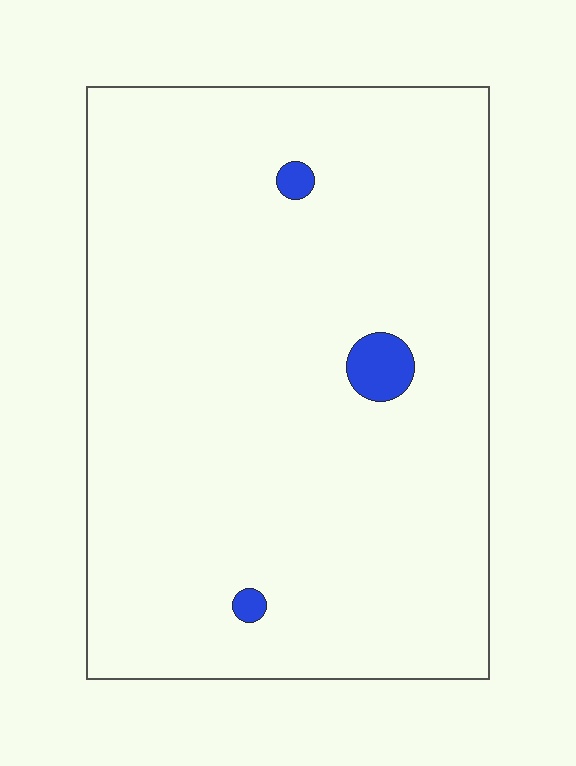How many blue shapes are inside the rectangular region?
3.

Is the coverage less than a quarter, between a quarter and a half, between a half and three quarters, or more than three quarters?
Less than a quarter.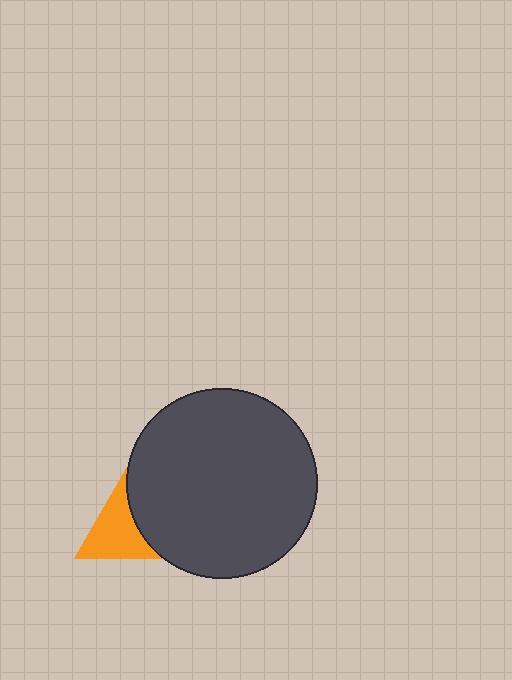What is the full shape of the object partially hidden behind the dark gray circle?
The partially hidden object is an orange triangle.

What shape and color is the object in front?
The object in front is a dark gray circle.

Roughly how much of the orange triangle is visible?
About half of it is visible (roughly 51%).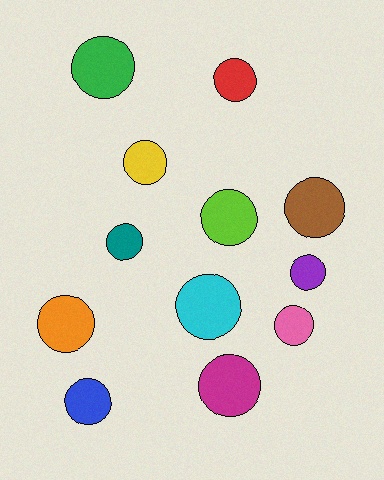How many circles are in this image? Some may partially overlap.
There are 12 circles.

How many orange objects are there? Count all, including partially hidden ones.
There is 1 orange object.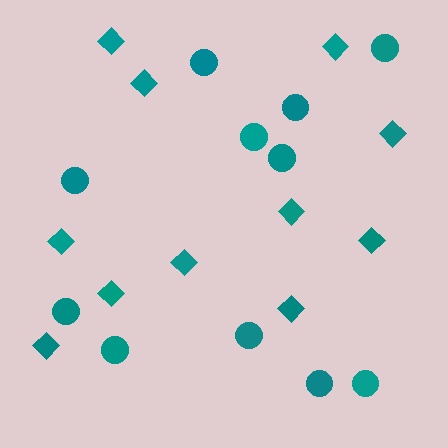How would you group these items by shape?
There are 2 groups: one group of diamonds (11) and one group of circles (11).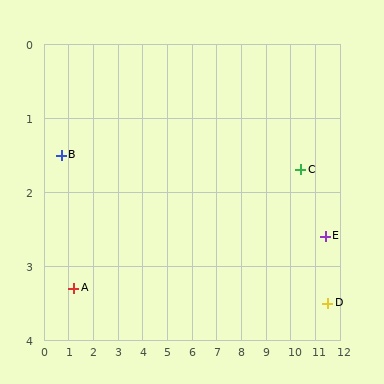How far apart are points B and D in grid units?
Points B and D are about 11.0 grid units apart.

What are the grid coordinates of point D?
Point D is at approximately (11.5, 3.5).